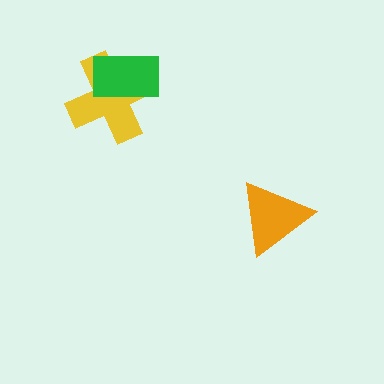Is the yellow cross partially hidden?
Yes, it is partially covered by another shape.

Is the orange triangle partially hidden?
No, no other shape covers it.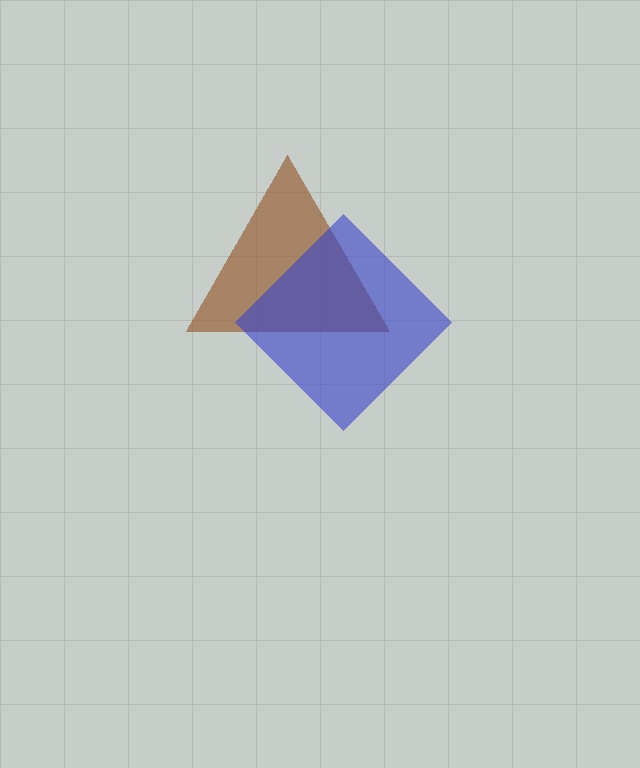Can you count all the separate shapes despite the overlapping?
Yes, there are 2 separate shapes.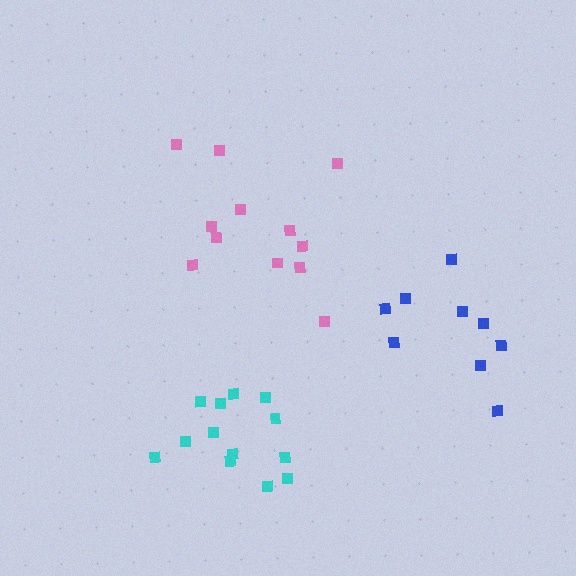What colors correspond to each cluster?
The clusters are colored: cyan, blue, pink.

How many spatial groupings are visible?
There are 3 spatial groupings.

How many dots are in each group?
Group 1: 13 dots, Group 2: 9 dots, Group 3: 12 dots (34 total).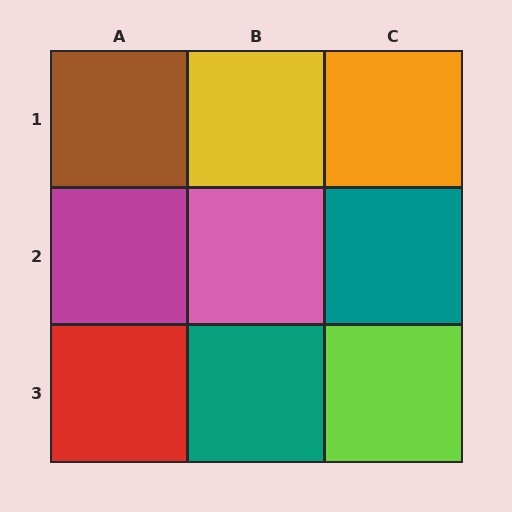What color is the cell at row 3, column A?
Red.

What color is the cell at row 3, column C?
Lime.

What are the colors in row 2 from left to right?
Magenta, pink, teal.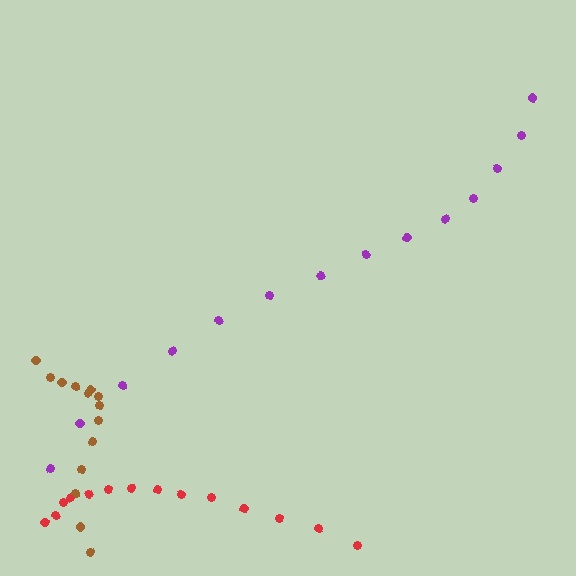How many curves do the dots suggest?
There are 3 distinct paths.